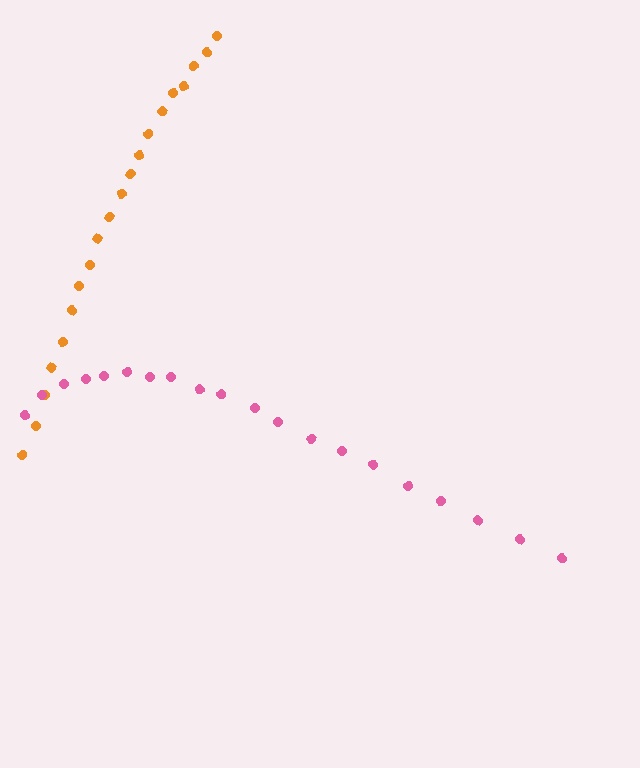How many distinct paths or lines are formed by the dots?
There are 2 distinct paths.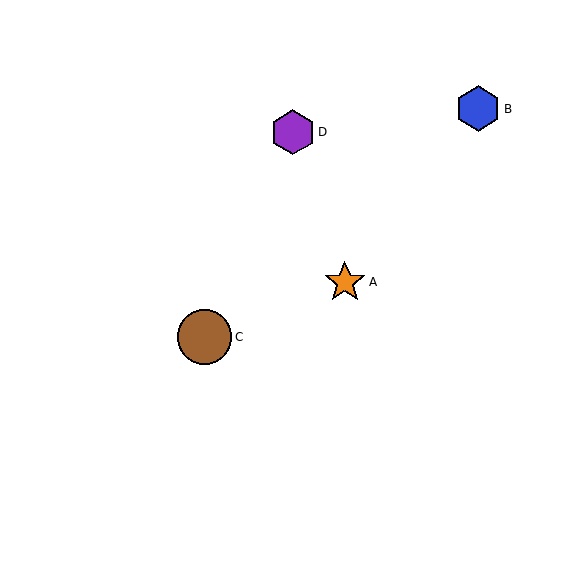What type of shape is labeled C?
Shape C is a brown circle.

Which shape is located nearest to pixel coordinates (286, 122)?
The purple hexagon (labeled D) at (293, 132) is nearest to that location.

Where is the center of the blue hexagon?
The center of the blue hexagon is at (478, 109).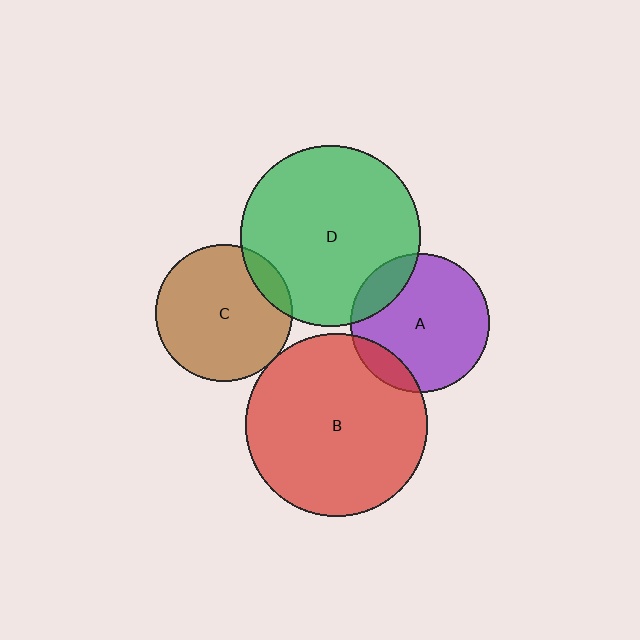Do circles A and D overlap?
Yes.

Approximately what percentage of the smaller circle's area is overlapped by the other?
Approximately 15%.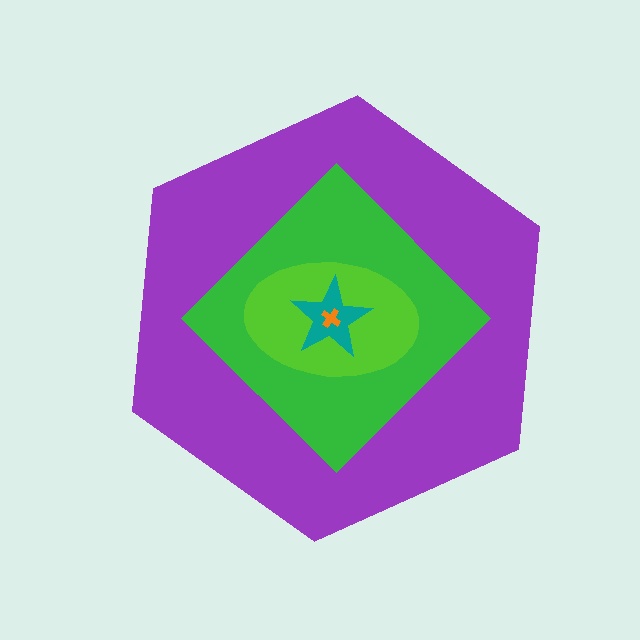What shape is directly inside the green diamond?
The lime ellipse.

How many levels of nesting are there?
5.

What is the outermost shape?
The purple hexagon.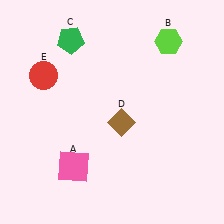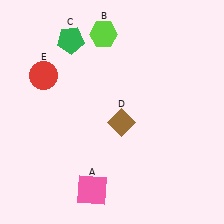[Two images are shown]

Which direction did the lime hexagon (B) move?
The lime hexagon (B) moved left.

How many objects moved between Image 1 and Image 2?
2 objects moved between the two images.